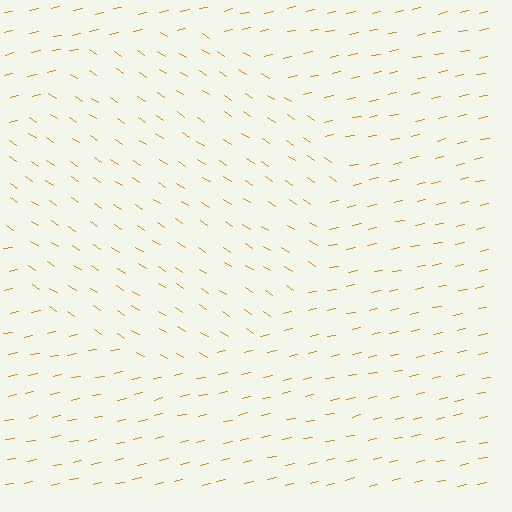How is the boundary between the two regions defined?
The boundary is defined purely by a change in line orientation (approximately 45 degrees difference). All lines are the same color and thickness.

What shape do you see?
I see a circle.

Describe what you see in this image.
The image is filled with small orange line segments. A circle region in the image has lines oriented differently from the surrounding lines, creating a visible texture boundary.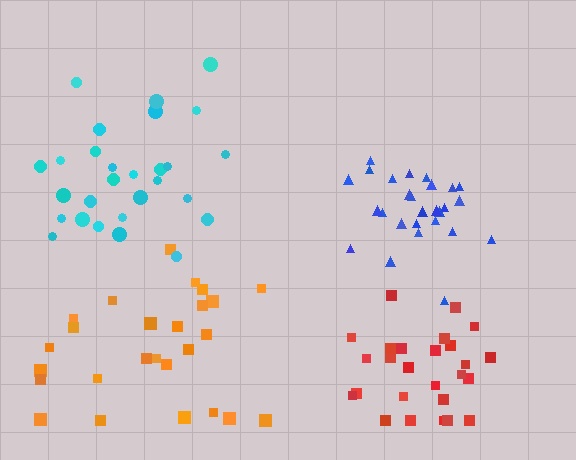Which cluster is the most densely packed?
Blue.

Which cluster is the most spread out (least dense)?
Orange.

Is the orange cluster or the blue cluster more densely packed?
Blue.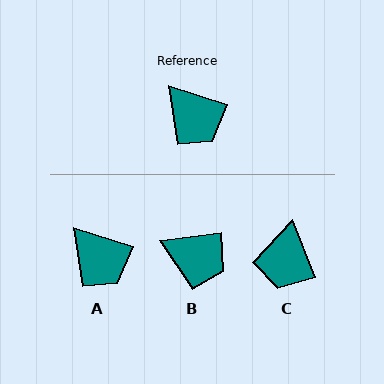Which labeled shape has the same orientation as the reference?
A.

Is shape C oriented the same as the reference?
No, it is off by about 51 degrees.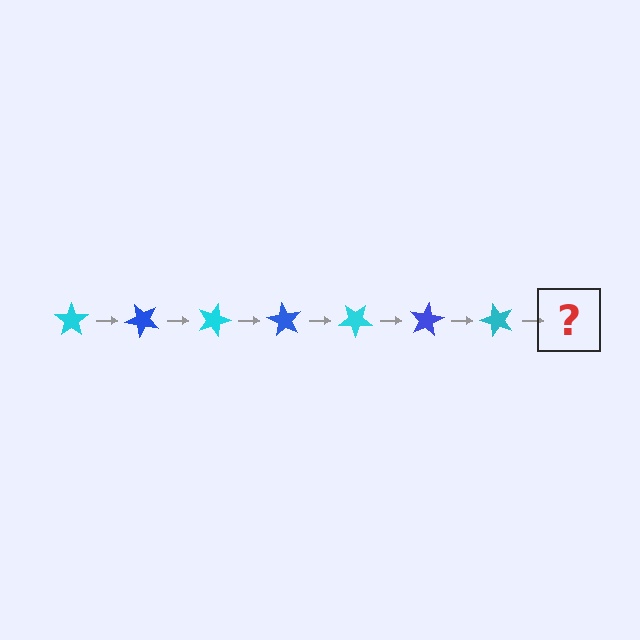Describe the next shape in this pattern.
It should be a blue star, rotated 315 degrees from the start.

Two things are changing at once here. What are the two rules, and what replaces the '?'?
The two rules are that it rotates 45 degrees each step and the color cycles through cyan and blue. The '?' should be a blue star, rotated 315 degrees from the start.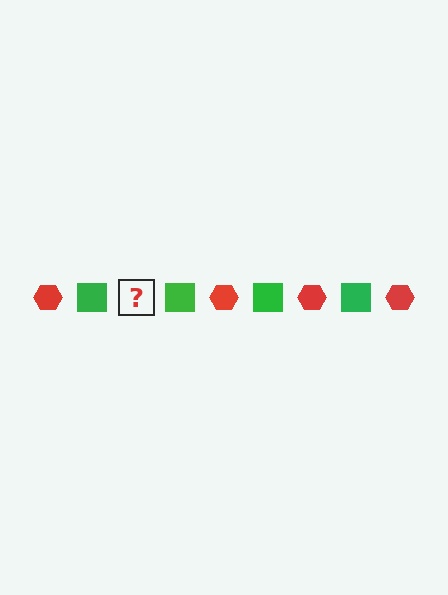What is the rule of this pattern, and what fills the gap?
The rule is that the pattern alternates between red hexagon and green square. The gap should be filled with a red hexagon.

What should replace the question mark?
The question mark should be replaced with a red hexagon.